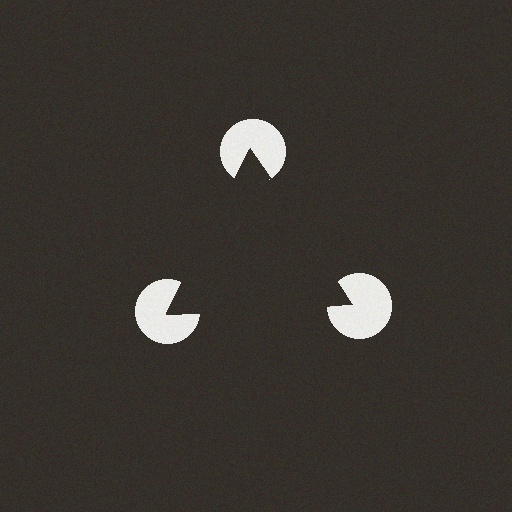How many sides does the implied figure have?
3 sides.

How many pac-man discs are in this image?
There are 3 — one at each vertex of the illusory triangle.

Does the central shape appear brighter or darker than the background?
It typically appears slightly darker than the background, even though no actual brightness change is drawn.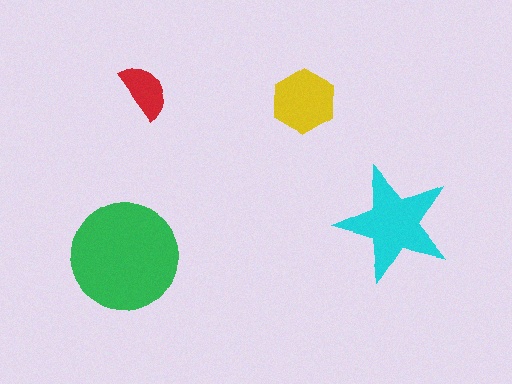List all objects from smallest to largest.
The red semicircle, the yellow hexagon, the cyan star, the green circle.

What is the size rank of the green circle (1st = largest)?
1st.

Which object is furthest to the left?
The green circle is leftmost.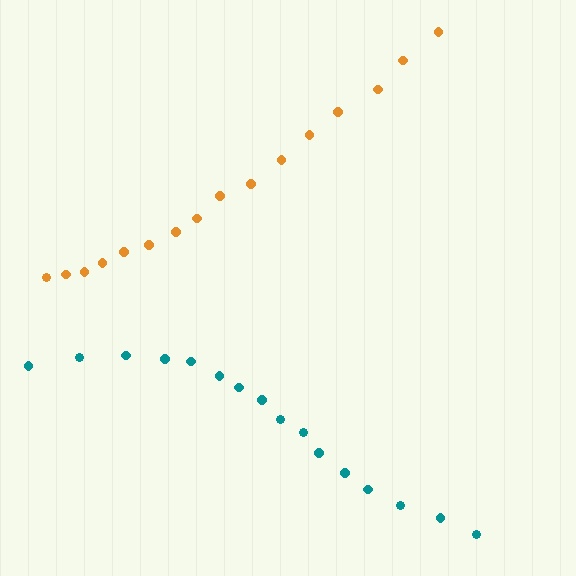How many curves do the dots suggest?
There are 2 distinct paths.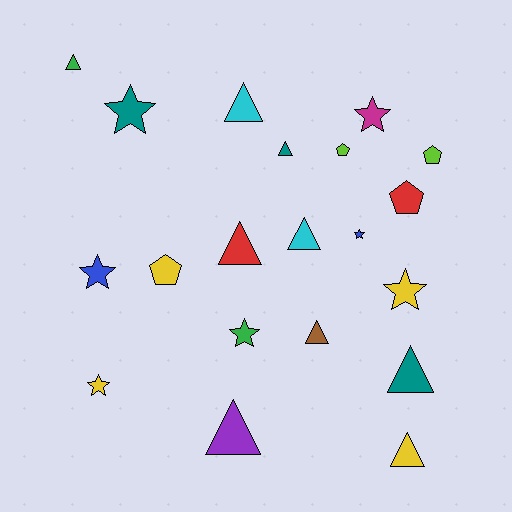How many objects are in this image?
There are 20 objects.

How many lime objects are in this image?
There are 2 lime objects.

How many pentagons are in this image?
There are 4 pentagons.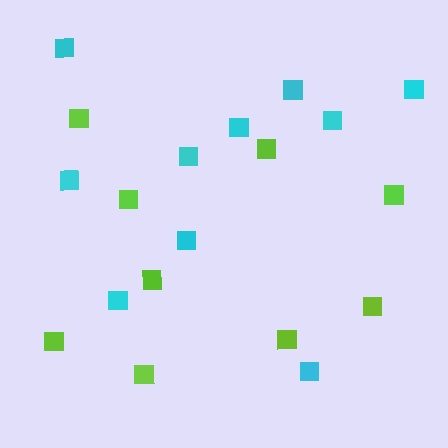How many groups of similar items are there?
There are 2 groups: one group of lime squares (9) and one group of cyan squares (10).